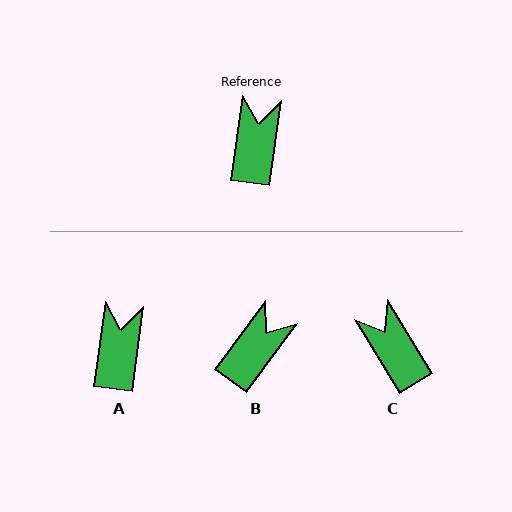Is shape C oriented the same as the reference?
No, it is off by about 39 degrees.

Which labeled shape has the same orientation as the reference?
A.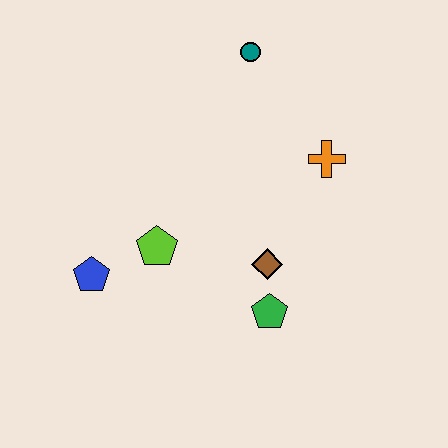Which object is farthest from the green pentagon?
The teal circle is farthest from the green pentagon.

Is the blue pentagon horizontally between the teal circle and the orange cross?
No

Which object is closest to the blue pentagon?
The lime pentagon is closest to the blue pentagon.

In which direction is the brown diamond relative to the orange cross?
The brown diamond is below the orange cross.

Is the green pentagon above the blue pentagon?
No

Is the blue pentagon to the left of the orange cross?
Yes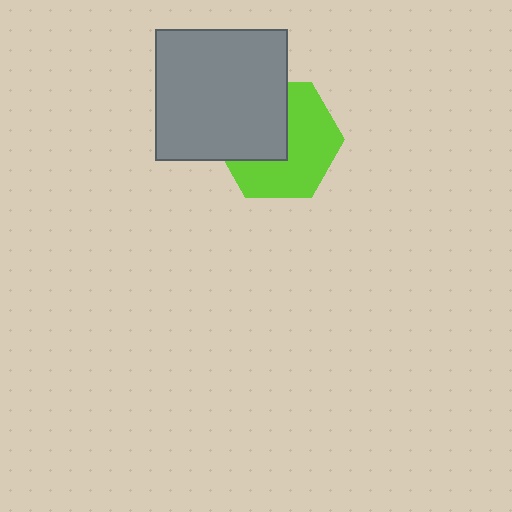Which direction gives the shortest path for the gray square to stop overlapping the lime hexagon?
Moving toward the upper-left gives the shortest separation.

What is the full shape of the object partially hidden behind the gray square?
The partially hidden object is a lime hexagon.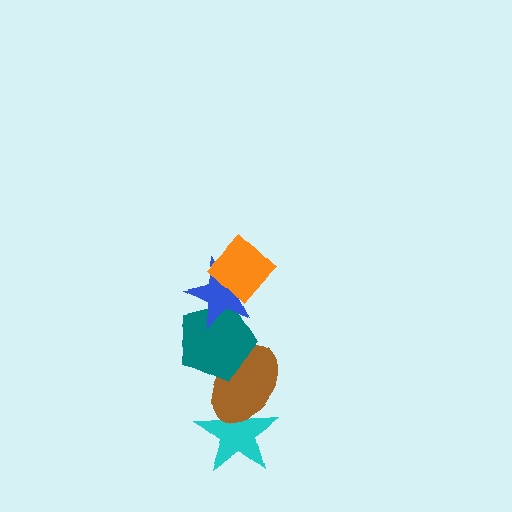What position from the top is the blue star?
The blue star is 2nd from the top.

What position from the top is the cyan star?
The cyan star is 5th from the top.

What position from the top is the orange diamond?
The orange diamond is 1st from the top.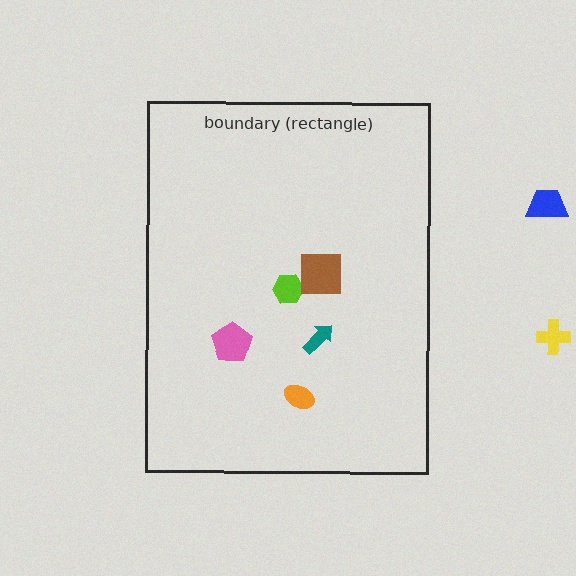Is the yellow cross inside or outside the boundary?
Outside.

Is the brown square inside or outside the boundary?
Inside.